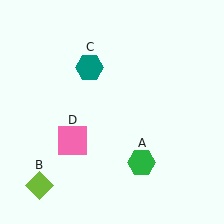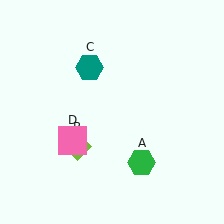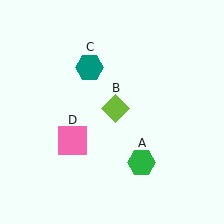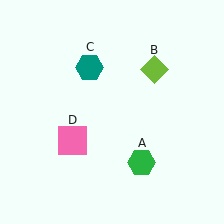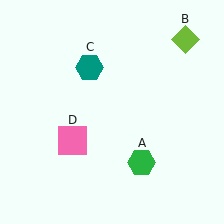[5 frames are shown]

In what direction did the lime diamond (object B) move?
The lime diamond (object B) moved up and to the right.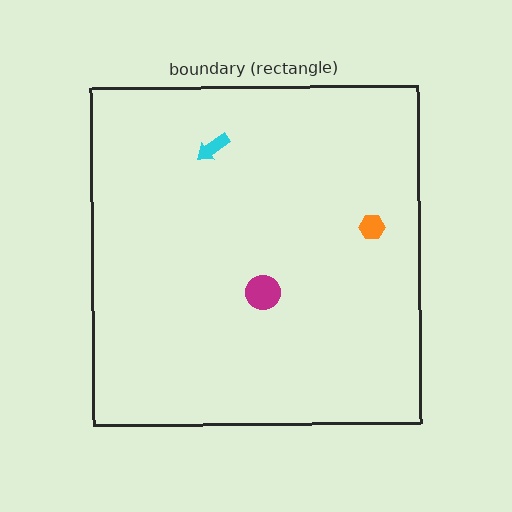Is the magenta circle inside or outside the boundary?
Inside.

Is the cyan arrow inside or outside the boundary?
Inside.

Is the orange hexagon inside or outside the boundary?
Inside.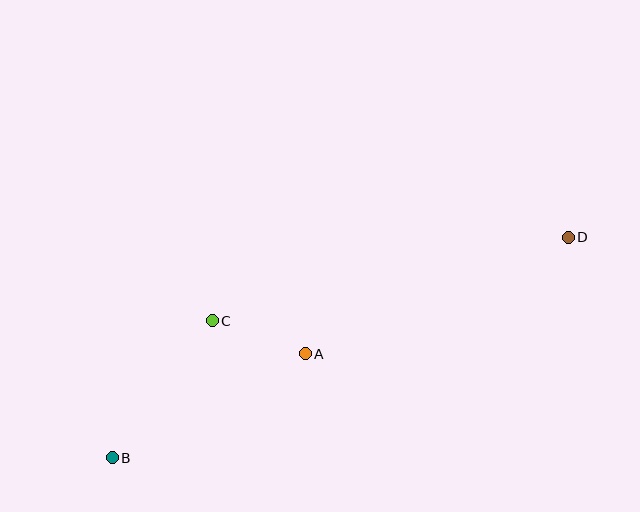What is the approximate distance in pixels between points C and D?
The distance between C and D is approximately 366 pixels.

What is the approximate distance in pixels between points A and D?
The distance between A and D is approximately 288 pixels.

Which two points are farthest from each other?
Points B and D are farthest from each other.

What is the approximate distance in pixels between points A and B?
The distance between A and B is approximately 219 pixels.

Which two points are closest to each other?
Points A and C are closest to each other.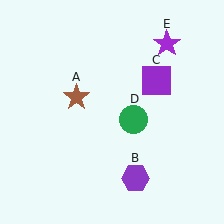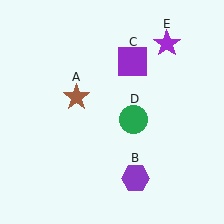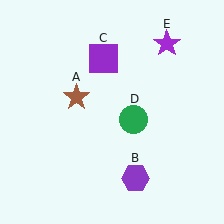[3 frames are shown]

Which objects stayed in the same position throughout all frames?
Brown star (object A) and purple hexagon (object B) and green circle (object D) and purple star (object E) remained stationary.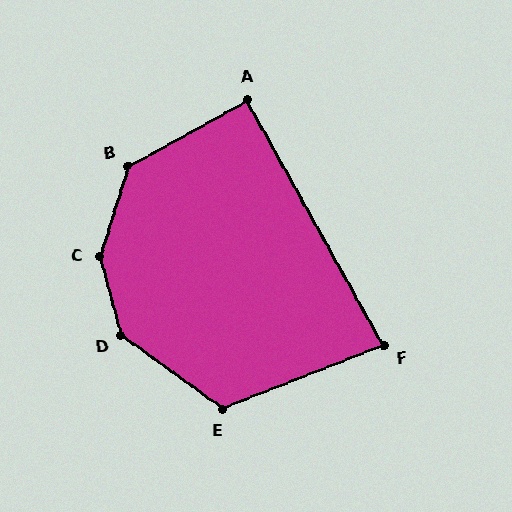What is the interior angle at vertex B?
Approximately 136 degrees (obtuse).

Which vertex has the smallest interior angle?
F, at approximately 82 degrees.